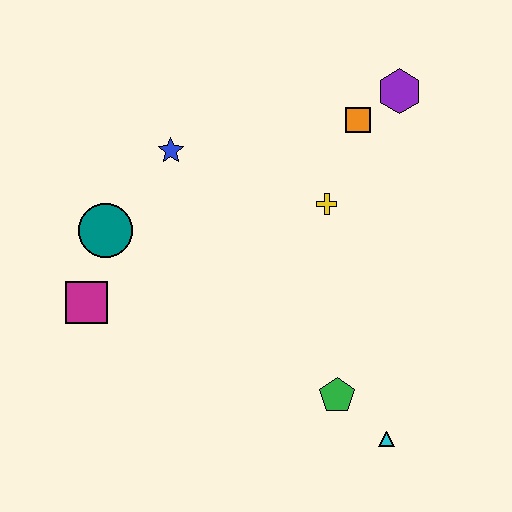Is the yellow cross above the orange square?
No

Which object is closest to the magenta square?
The teal circle is closest to the magenta square.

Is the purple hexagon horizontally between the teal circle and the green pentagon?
No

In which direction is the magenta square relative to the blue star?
The magenta square is below the blue star.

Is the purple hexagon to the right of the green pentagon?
Yes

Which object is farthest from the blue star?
The cyan triangle is farthest from the blue star.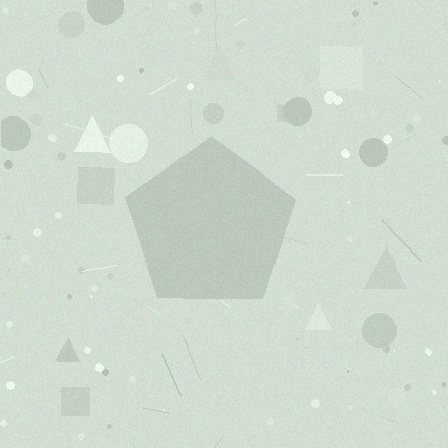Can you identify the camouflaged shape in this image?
The camouflaged shape is a pentagon.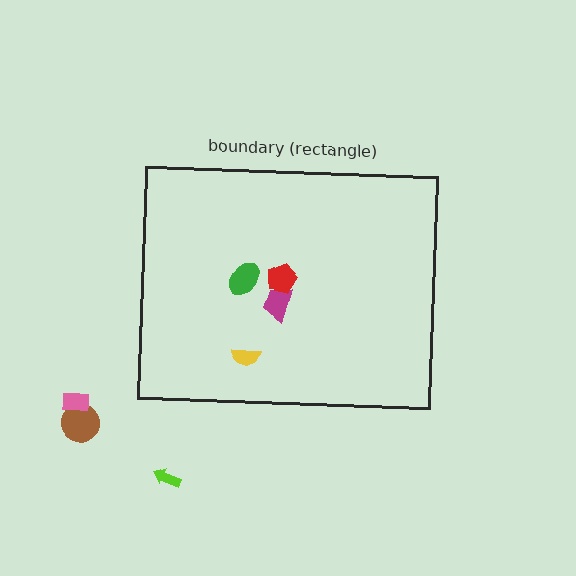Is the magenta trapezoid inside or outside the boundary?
Inside.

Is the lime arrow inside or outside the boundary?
Outside.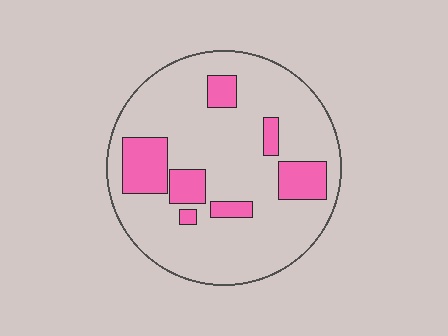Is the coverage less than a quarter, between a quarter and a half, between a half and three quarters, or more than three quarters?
Less than a quarter.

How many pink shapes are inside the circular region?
7.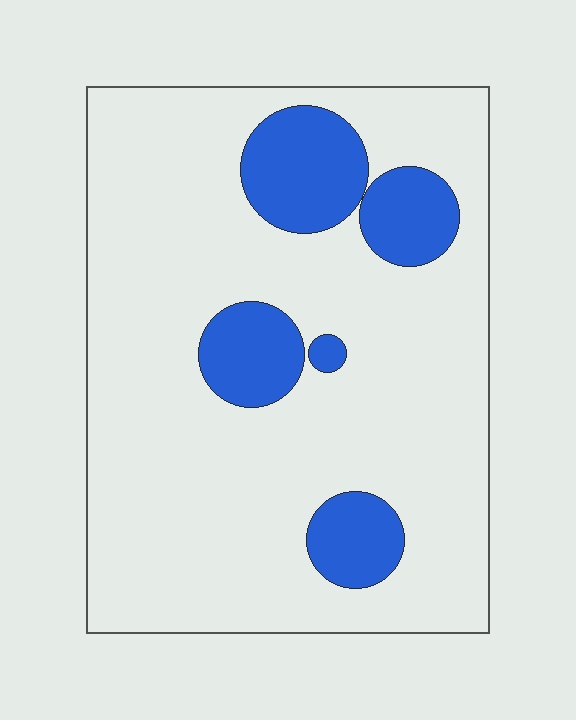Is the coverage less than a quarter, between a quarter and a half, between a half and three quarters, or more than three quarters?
Less than a quarter.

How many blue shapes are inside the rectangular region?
5.